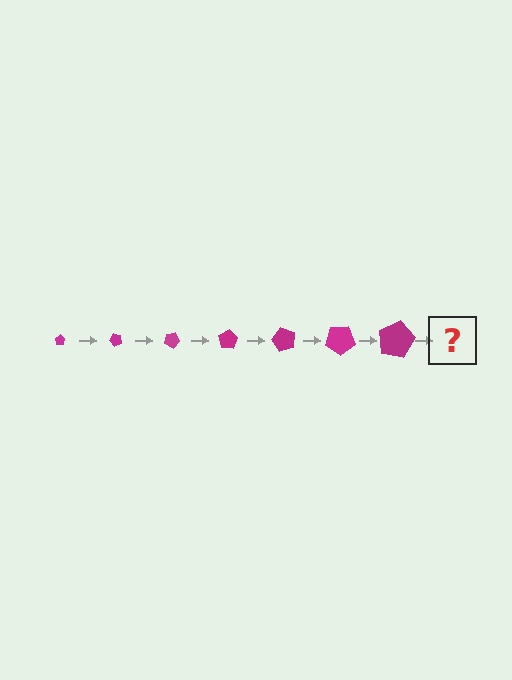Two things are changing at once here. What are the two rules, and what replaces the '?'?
The two rules are that the pentagon grows larger each step and it rotates 50 degrees each step. The '?' should be a pentagon, larger than the previous one and rotated 350 degrees from the start.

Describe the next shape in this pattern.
It should be a pentagon, larger than the previous one and rotated 350 degrees from the start.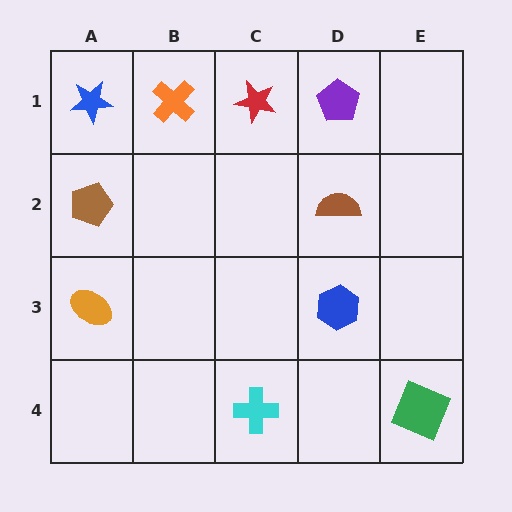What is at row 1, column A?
A blue star.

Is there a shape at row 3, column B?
No, that cell is empty.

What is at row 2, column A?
A brown pentagon.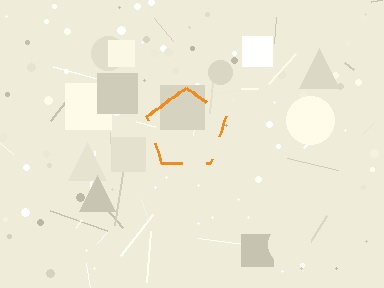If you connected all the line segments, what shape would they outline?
They would outline a pentagon.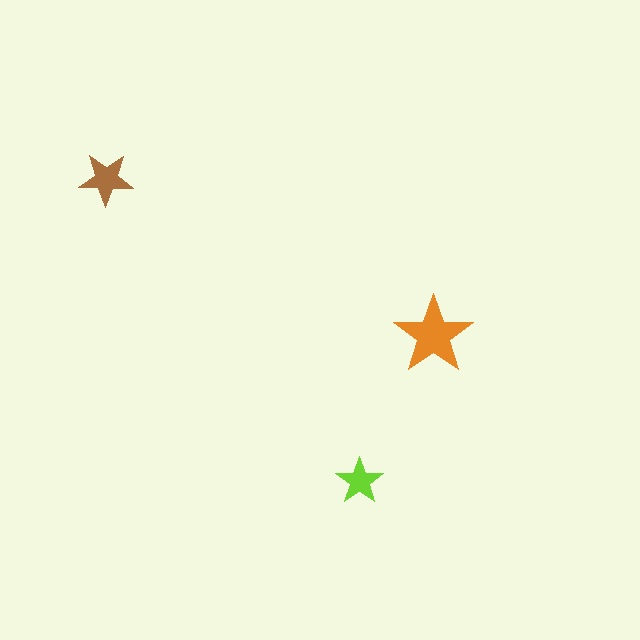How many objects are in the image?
There are 3 objects in the image.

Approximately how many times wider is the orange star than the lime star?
About 1.5 times wider.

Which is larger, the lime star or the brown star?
The brown one.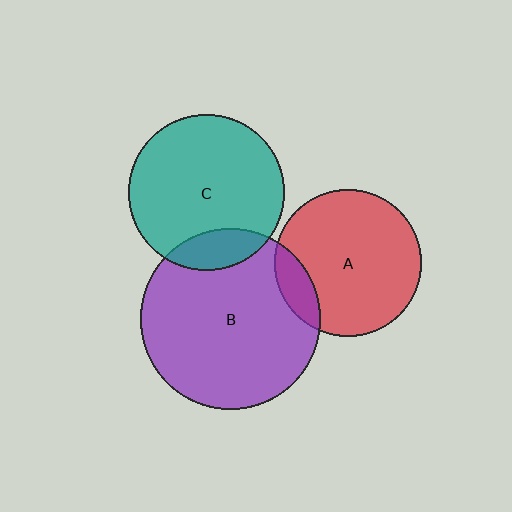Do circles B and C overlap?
Yes.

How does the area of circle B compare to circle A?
Approximately 1.5 times.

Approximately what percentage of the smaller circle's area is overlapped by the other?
Approximately 15%.